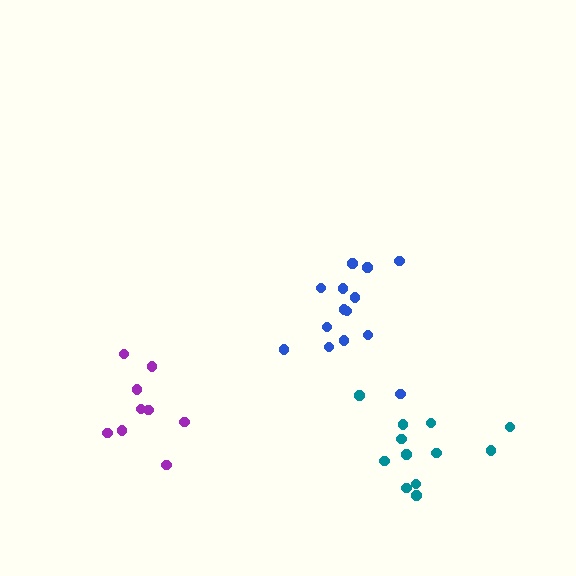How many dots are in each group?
Group 1: 9 dots, Group 2: 12 dots, Group 3: 14 dots (35 total).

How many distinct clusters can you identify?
There are 3 distinct clusters.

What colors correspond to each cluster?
The clusters are colored: purple, teal, blue.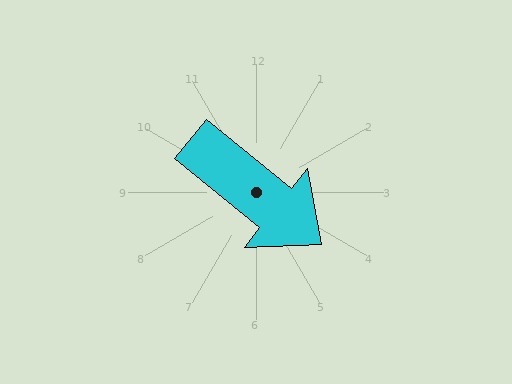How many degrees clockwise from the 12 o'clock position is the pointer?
Approximately 129 degrees.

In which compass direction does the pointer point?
Southeast.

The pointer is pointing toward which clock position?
Roughly 4 o'clock.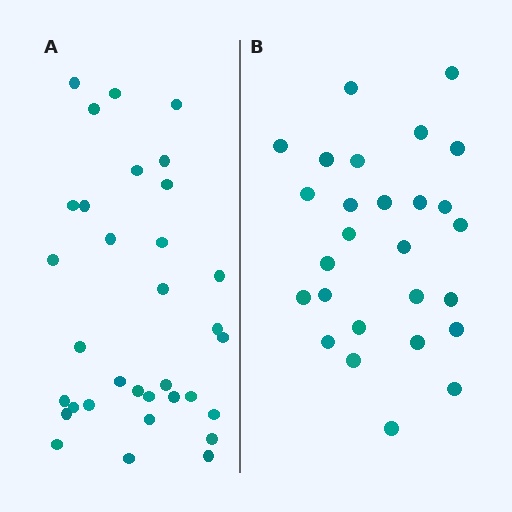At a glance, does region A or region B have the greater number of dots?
Region A (the left region) has more dots.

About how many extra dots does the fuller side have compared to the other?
Region A has about 6 more dots than region B.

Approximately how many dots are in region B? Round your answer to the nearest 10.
About 30 dots. (The exact count is 27, which rounds to 30.)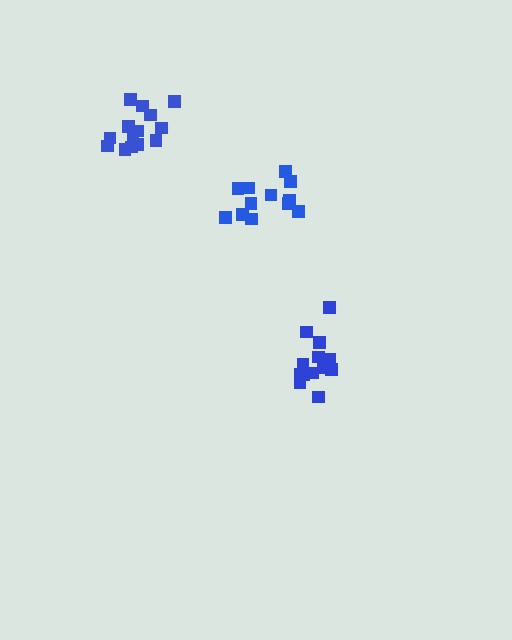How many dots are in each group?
Group 1: 14 dots, Group 2: 13 dots, Group 3: 15 dots (42 total).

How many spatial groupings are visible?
There are 3 spatial groupings.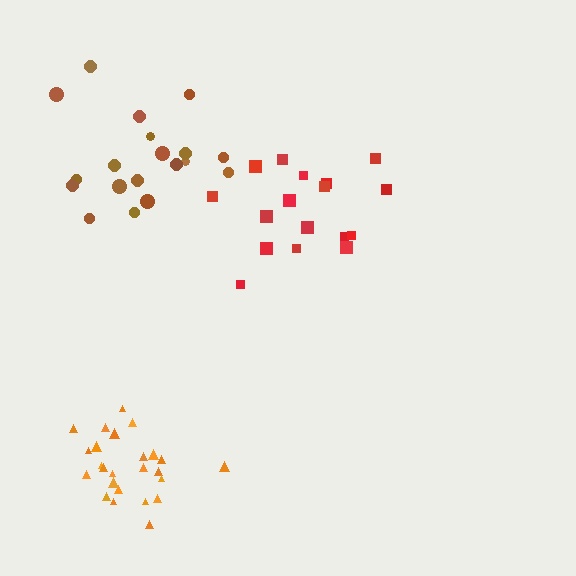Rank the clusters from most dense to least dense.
orange, brown, red.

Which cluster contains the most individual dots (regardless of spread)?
Orange (25).